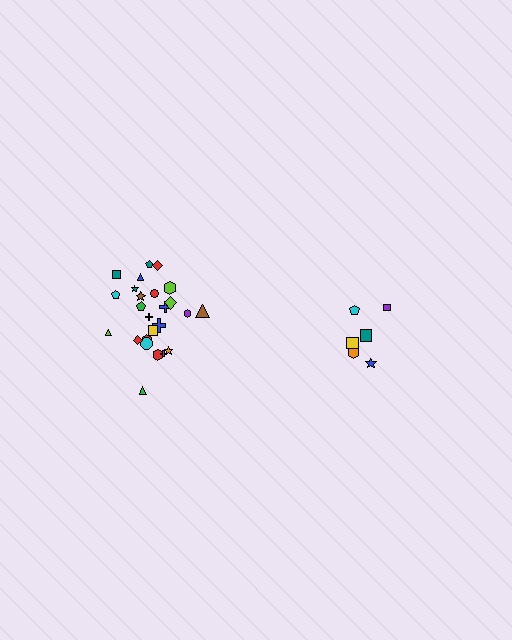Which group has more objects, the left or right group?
The left group.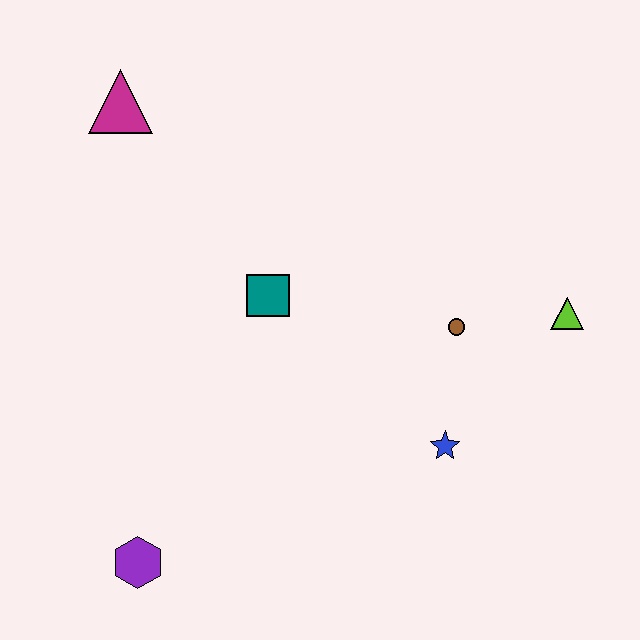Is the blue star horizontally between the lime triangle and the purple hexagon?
Yes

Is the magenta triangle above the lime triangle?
Yes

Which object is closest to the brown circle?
The lime triangle is closest to the brown circle.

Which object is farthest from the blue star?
The magenta triangle is farthest from the blue star.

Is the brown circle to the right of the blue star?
Yes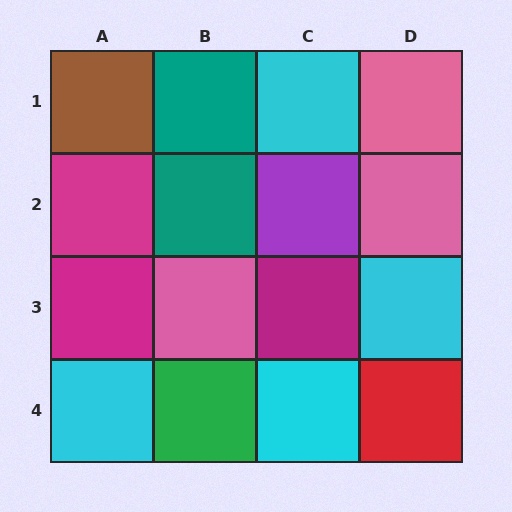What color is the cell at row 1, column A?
Brown.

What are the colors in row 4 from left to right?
Cyan, green, cyan, red.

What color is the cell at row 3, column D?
Cyan.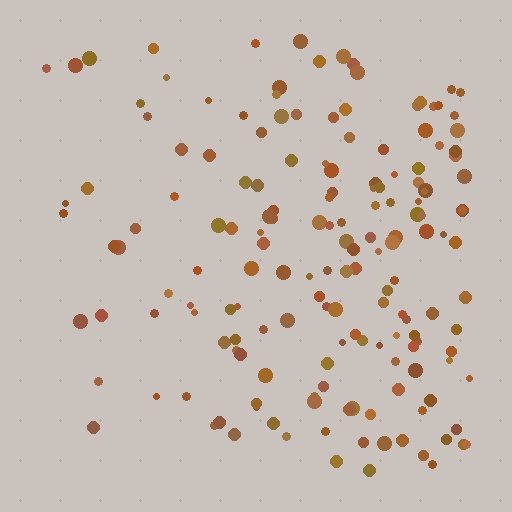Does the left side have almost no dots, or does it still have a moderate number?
Still a moderate number, just noticeably fewer than the right.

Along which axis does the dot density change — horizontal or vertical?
Horizontal.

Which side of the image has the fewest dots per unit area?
The left.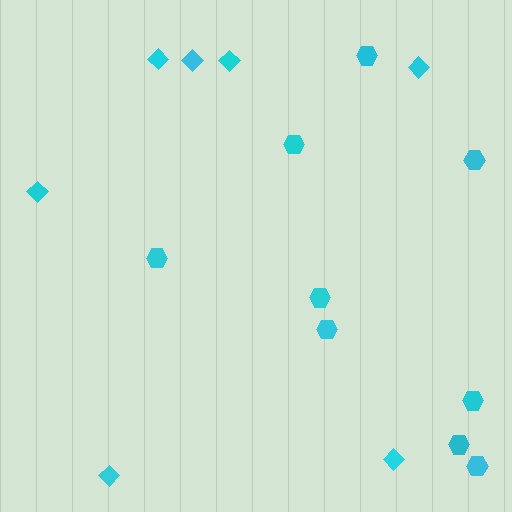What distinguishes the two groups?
There are 2 groups: one group of hexagons (9) and one group of diamonds (7).